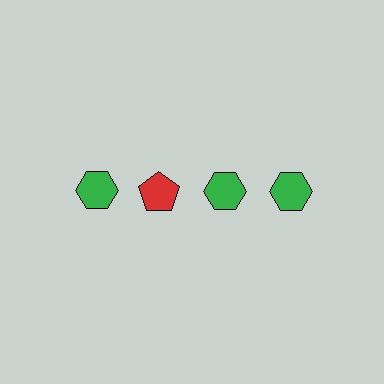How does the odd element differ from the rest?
It differs in both color (red instead of green) and shape (pentagon instead of hexagon).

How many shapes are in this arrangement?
There are 4 shapes arranged in a grid pattern.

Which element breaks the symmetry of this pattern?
The red pentagon in the top row, second from left column breaks the symmetry. All other shapes are green hexagons.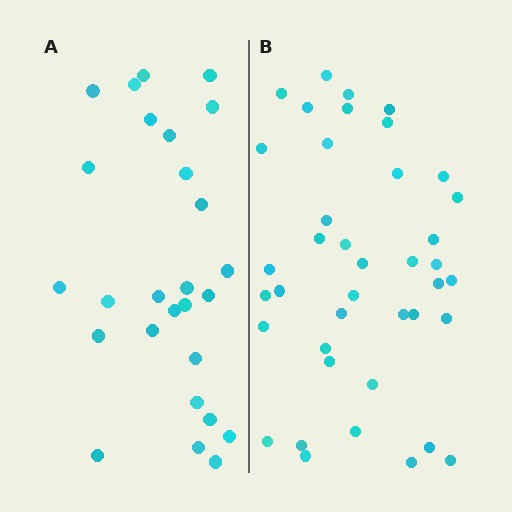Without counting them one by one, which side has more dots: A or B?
Region B (the right region) has more dots.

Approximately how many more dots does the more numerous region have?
Region B has approximately 15 more dots than region A.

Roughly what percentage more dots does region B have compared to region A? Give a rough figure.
About 50% more.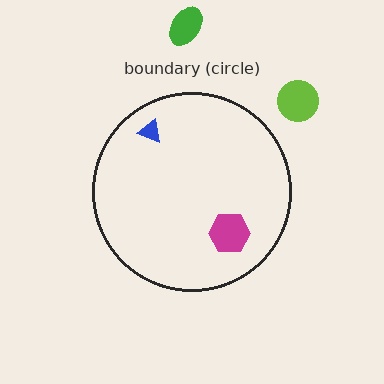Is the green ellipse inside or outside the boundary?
Outside.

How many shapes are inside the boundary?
2 inside, 2 outside.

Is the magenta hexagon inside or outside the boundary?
Inside.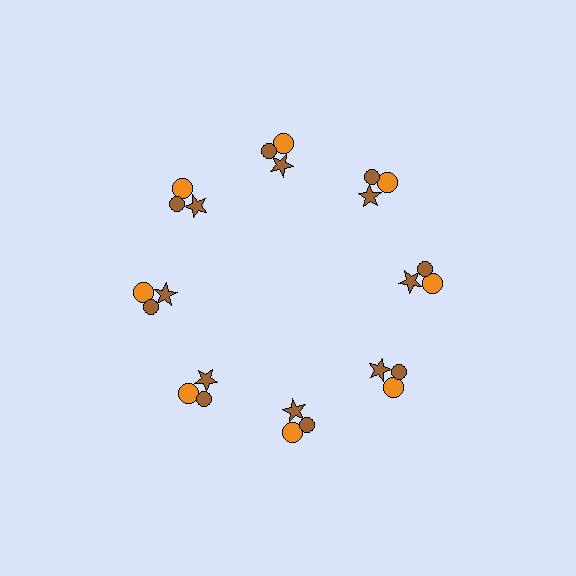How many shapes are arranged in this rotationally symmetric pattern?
There are 24 shapes, arranged in 8 groups of 3.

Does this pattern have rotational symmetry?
Yes, this pattern has 8-fold rotational symmetry. It looks the same after rotating 45 degrees around the center.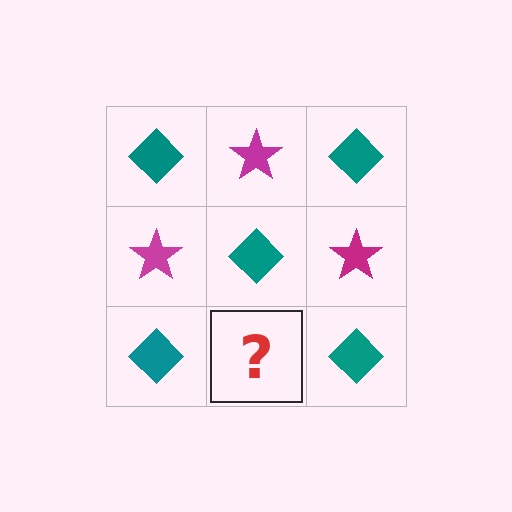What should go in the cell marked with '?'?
The missing cell should contain a magenta star.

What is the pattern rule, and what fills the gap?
The rule is that it alternates teal diamond and magenta star in a checkerboard pattern. The gap should be filled with a magenta star.